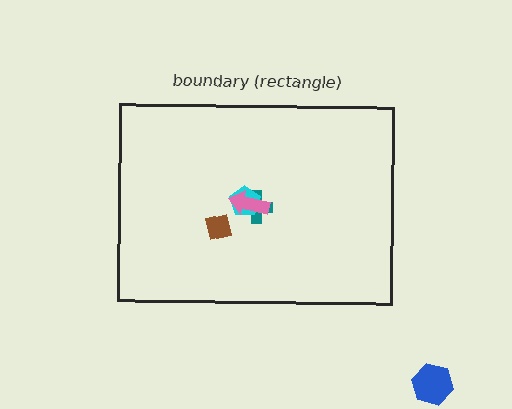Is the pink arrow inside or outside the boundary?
Inside.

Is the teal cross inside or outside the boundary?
Inside.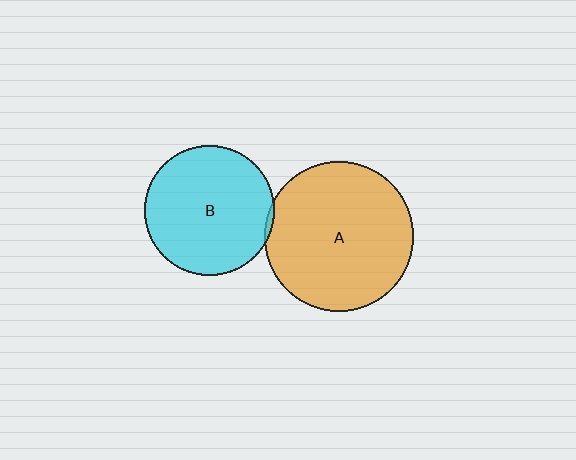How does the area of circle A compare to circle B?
Approximately 1.3 times.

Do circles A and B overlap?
Yes.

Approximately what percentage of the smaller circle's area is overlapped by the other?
Approximately 5%.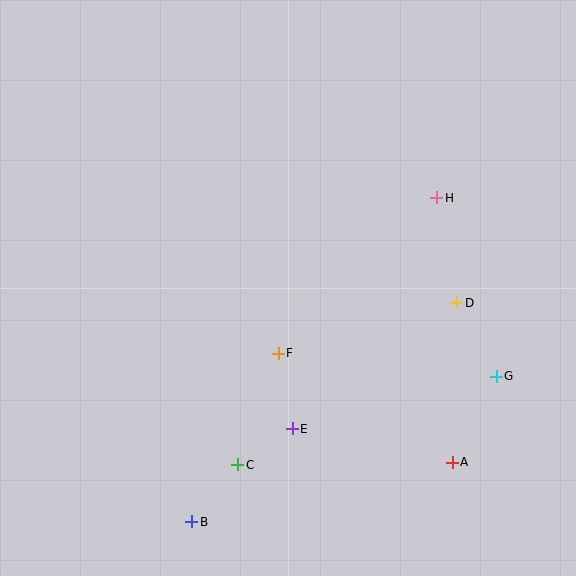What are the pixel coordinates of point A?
Point A is at (452, 462).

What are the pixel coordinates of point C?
Point C is at (238, 465).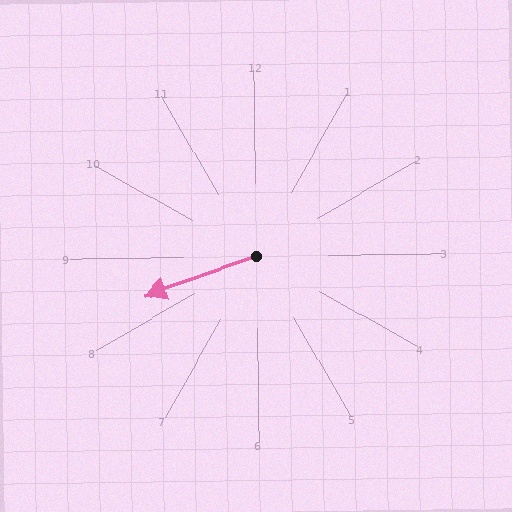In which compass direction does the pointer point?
West.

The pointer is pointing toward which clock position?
Roughly 8 o'clock.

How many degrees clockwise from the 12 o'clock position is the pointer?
Approximately 251 degrees.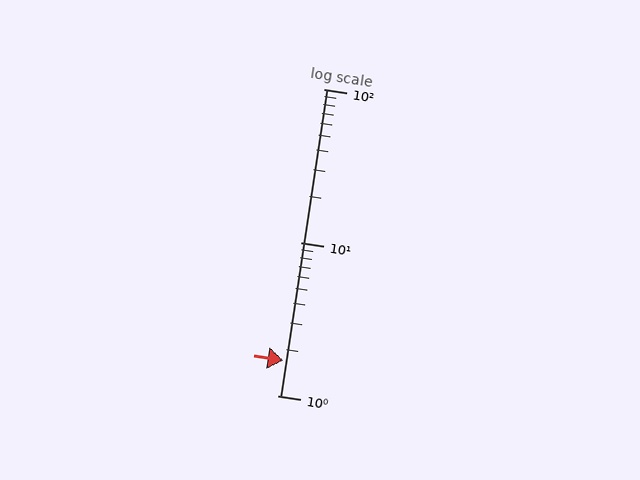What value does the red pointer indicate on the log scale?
The pointer indicates approximately 1.7.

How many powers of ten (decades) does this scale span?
The scale spans 2 decades, from 1 to 100.